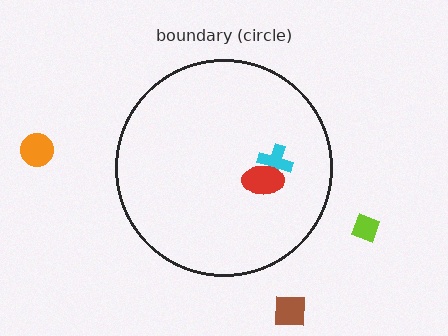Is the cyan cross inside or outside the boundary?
Inside.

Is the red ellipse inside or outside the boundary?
Inside.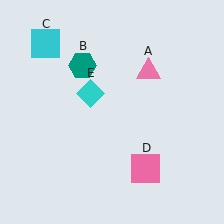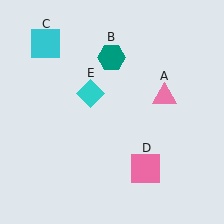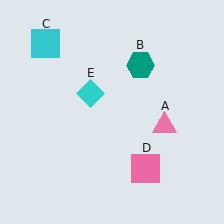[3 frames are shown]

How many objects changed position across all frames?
2 objects changed position: pink triangle (object A), teal hexagon (object B).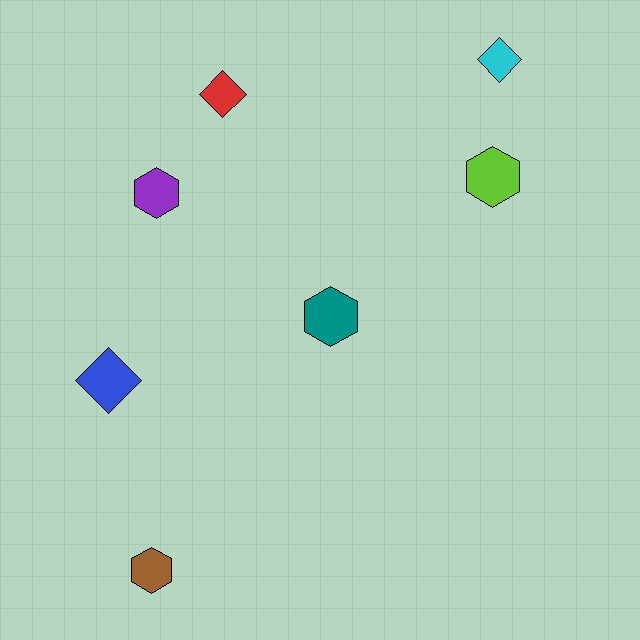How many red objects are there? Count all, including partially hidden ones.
There is 1 red object.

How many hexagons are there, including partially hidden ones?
There are 4 hexagons.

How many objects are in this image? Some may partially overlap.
There are 7 objects.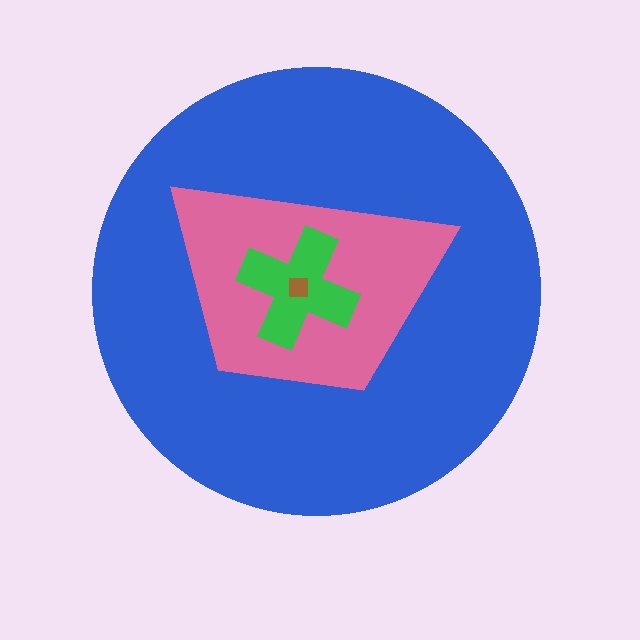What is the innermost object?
The brown square.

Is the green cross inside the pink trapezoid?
Yes.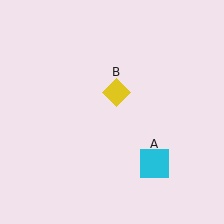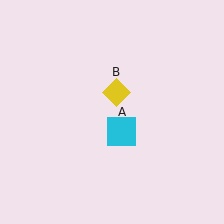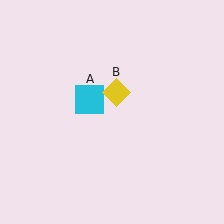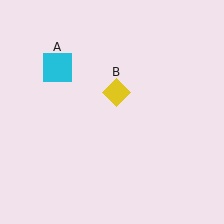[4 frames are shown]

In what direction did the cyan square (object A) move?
The cyan square (object A) moved up and to the left.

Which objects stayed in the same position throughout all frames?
Yellow diamond (object B) remained stationary.